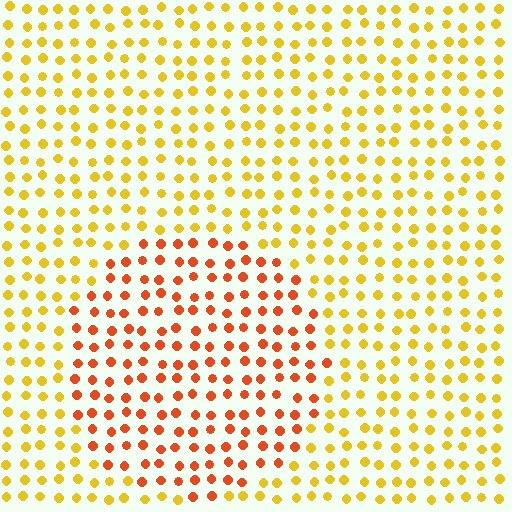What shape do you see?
I see a circle.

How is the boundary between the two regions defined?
The boundary is defined purely by a slight shift in hue (about 38 degrees). Spacing, size, and orientation are identical on both sides.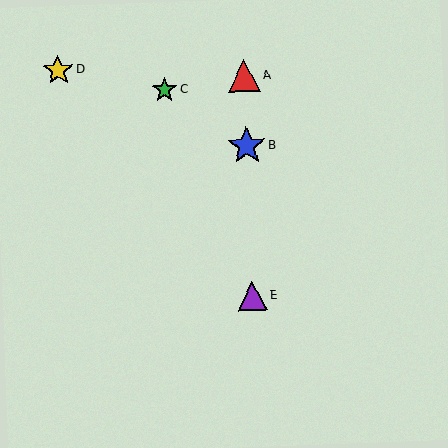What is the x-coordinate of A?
Object A is at x≈244.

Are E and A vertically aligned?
Yes, both are at x≈252.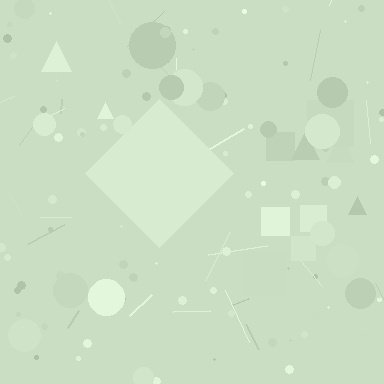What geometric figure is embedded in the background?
A diamond is embedded in the background.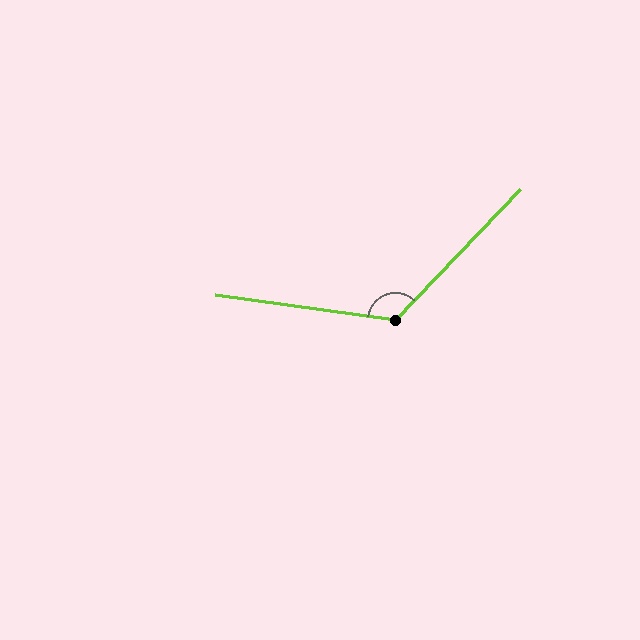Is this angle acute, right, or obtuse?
It is obtuse.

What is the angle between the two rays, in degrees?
Approximately 126 degrees.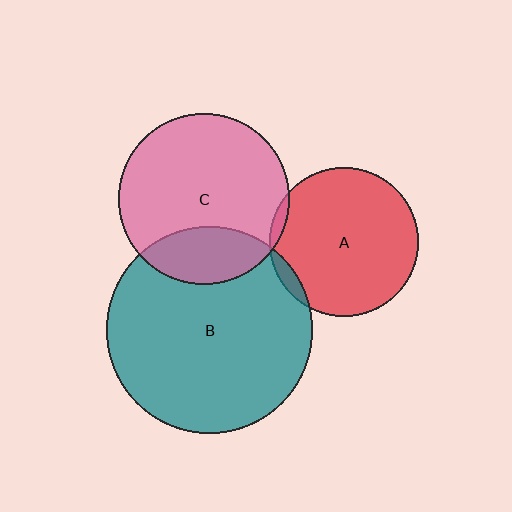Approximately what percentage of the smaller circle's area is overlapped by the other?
Approximately 5%.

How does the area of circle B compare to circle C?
Approximately 1.5 times.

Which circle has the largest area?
Circle B (teal).